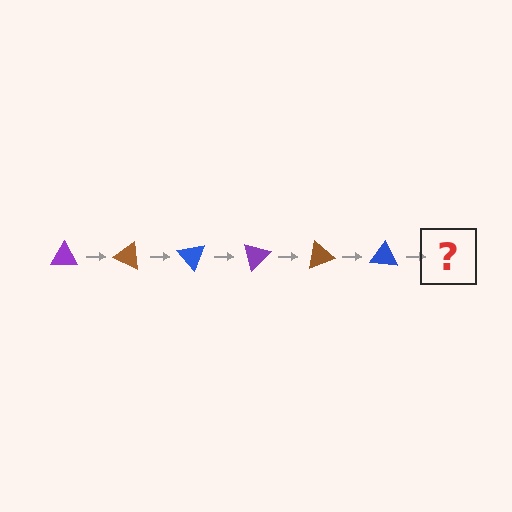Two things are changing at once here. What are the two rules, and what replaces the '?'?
The two rules are that it rotates 25 degrees each step and the color cycles through purple, brown, and blue. The '?' should be a purple triangle, rotated 150 degrees from the start.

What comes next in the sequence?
The next element should be a purple triangle, rotated 150 degrees from the start.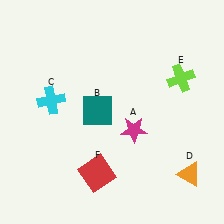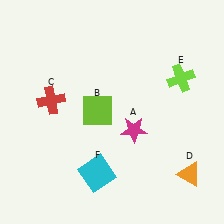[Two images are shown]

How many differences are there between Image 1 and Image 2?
There are 3 differences between the two images.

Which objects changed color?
B changed from teal to lime. C changed from cyan to red. F changed from red to cyan.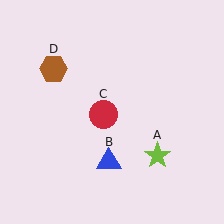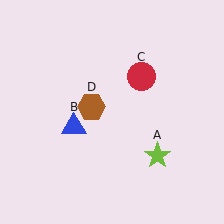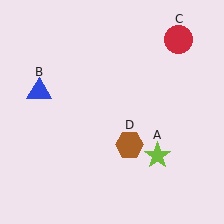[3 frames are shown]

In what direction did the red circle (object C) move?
The red circle (object C) moved up and to the right.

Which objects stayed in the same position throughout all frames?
Lime star (object A) remained stationary.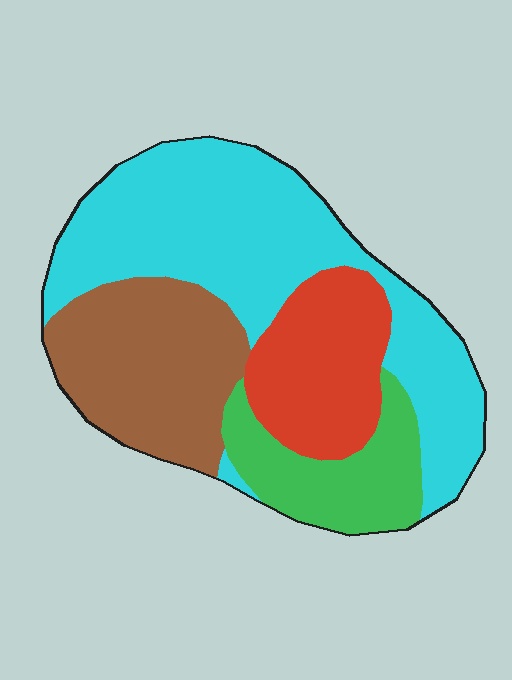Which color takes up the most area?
Cyan, at roughly 45%.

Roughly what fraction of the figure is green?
Green covers roughly 15% of the figure.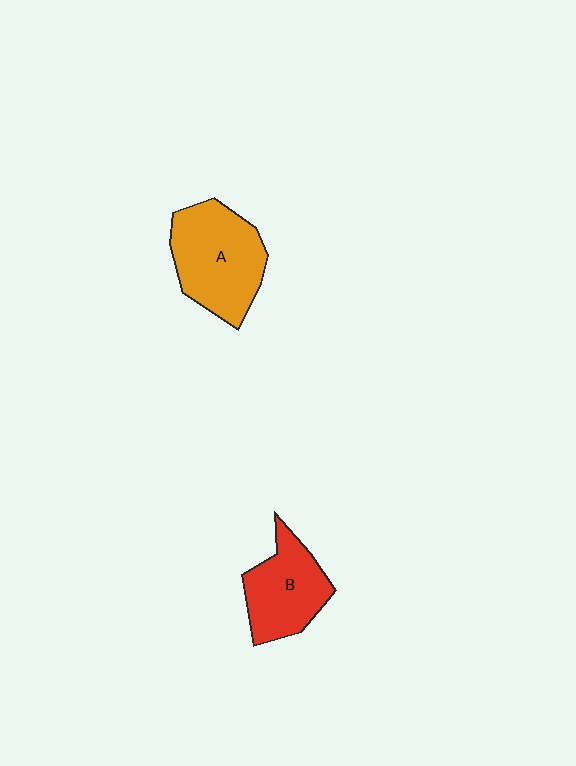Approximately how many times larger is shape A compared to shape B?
Approximately 1.3 times.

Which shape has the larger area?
Shape A (orange).